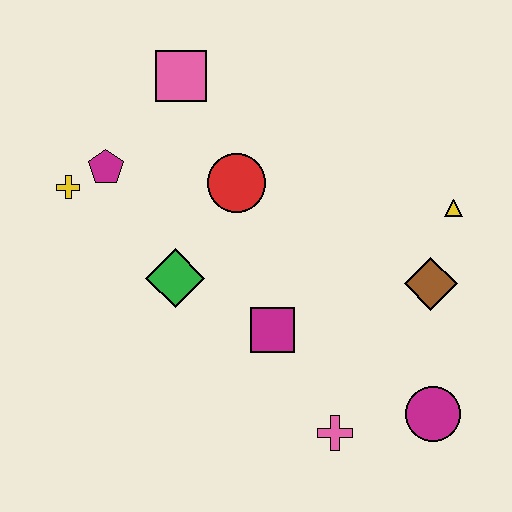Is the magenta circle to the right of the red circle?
Yes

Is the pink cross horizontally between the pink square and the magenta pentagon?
No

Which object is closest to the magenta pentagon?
The yellow cross is closest to the magenta pentagon.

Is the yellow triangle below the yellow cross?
Yes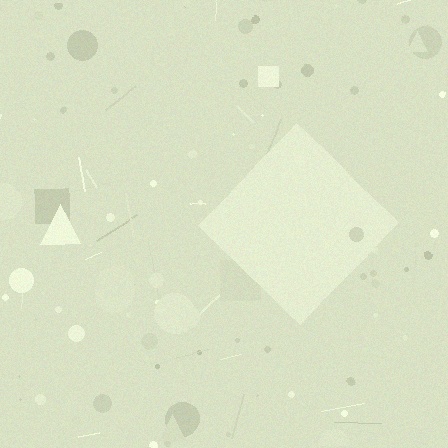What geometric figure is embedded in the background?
A diamond is embedded in the background.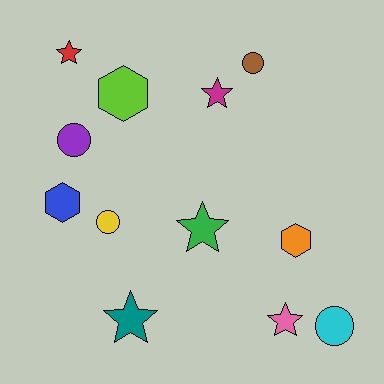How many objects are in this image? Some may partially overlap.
There are 12 objects.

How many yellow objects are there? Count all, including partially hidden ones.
There is 1 yellow object.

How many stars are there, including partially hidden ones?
There are 5 stars.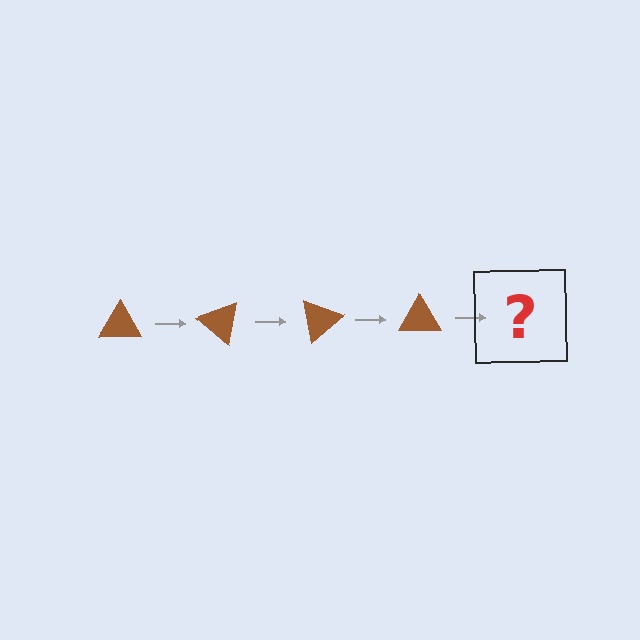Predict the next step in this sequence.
The next step is a brown triangle rotated 160 degrees.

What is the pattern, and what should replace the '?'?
The pattern is that the triangle rotates 40 degrees each step. The '?' should be a brown triangle rotated 160 degrees.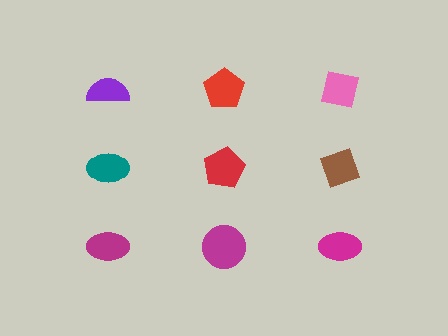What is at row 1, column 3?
A pink square.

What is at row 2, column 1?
A teal ellipse.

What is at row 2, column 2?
A red pentagon.